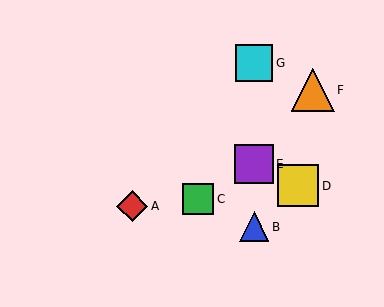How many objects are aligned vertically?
3 objects (B, E, G) are aligned vertically.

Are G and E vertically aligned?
Yes, both are at x≈254.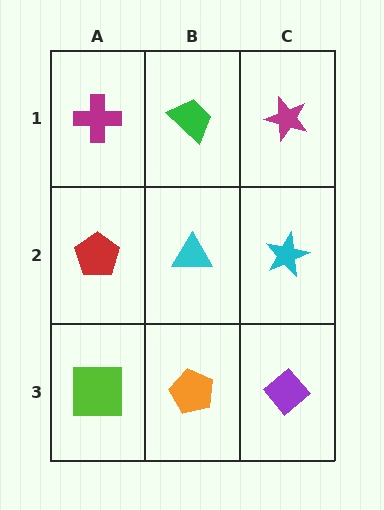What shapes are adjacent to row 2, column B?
A green trapezoid (row 1, column B), an orange pentagon (row 3, column B), a red pentagon (row 2, column A), a cyan star (row 2, column C).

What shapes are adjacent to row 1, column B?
A cyan triangle (row 2, column B), a magenta cross (row 1, column A), a magenta star (row 1, column C).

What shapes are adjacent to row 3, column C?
A cyan star (row 2, column C), an orange pentagon (row 3, column B).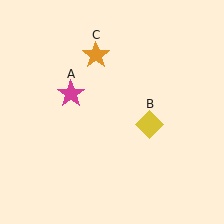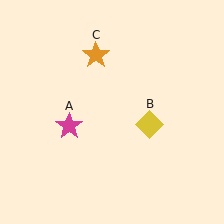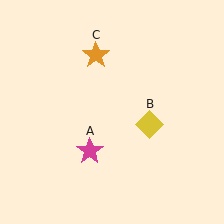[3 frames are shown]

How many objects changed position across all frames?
1 object changed position: magenta star (object A).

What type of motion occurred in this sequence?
The magenta star (object A) rotated counterclockwise around the center of the scene.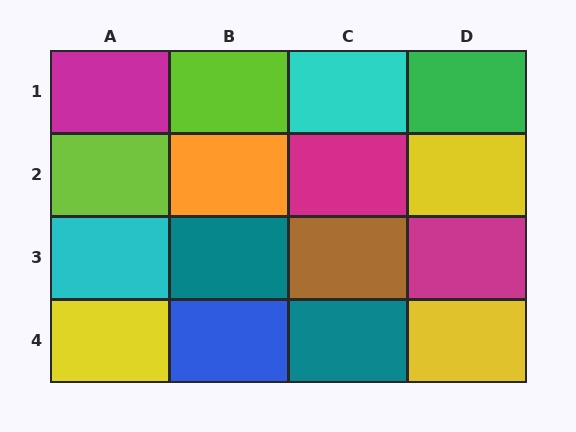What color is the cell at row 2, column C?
Magenta.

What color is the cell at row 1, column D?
Green.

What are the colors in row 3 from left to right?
Cyan, teal, brown, magenta.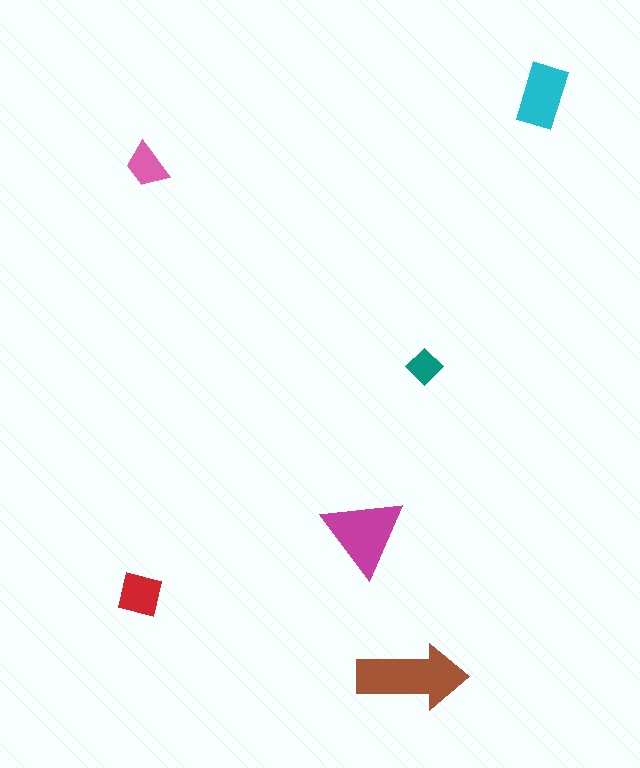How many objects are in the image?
There are 6 objects in the image.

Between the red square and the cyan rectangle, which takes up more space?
The cyan rectangle.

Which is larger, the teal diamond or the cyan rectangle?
The cyan rectangle.